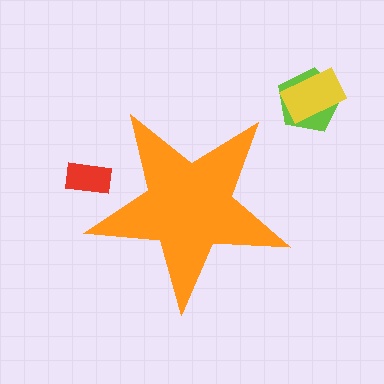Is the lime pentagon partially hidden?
No, the lime pentagon is fully visible.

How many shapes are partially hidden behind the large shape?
1 shape is partially hidden.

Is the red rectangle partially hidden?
Yes, the red rectangle is partially hidden behind the orange star.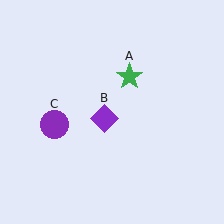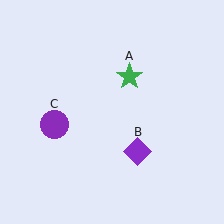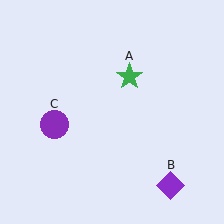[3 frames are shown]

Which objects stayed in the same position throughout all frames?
Green star (object A) and purple circle (object C) remained stationary.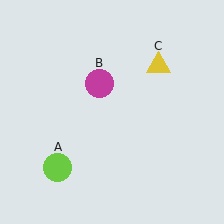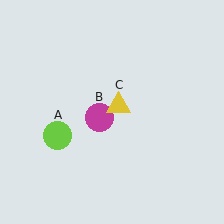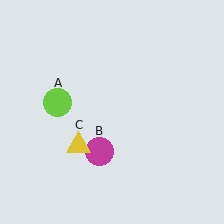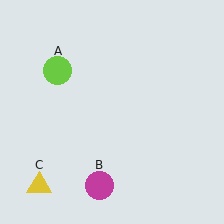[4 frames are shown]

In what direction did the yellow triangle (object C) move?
The yellow triangle (object C) moved down and to the left.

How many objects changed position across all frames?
3 objects changed position: lime circle (object A), magenta circle (object B), yellow triangle (object C).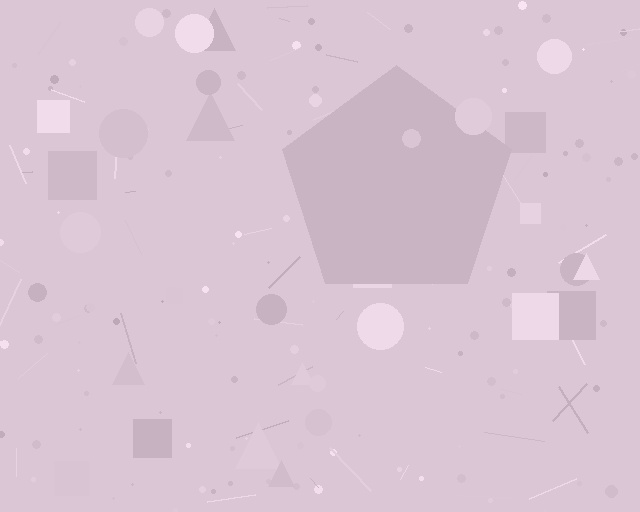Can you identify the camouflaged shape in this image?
The camouflaged shape is a pentagon.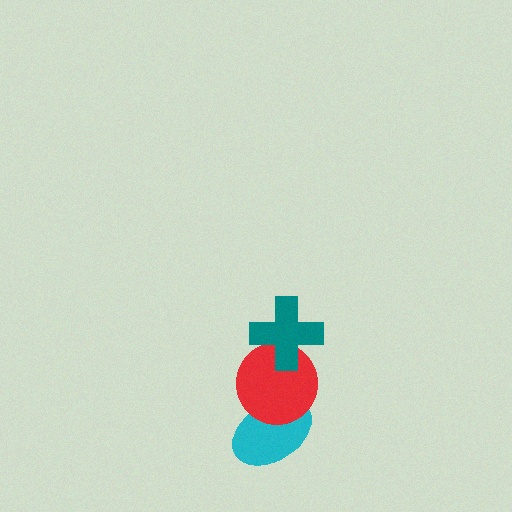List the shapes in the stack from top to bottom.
From top to bottom: the teal cross, the red circle, the cyan ellipse.